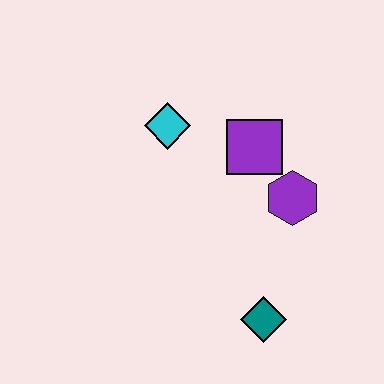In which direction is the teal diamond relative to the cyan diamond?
The teal diamond is below the cyan diamond.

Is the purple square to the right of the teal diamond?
No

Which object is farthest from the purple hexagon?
The cyan diamond is farthest from the purple hexagon.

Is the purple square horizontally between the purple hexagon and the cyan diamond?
Yes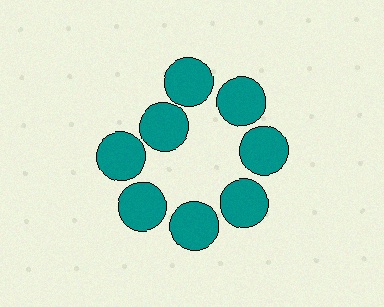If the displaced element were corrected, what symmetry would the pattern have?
It would have 8-fold rotational symmetry — the pattern would map onto itself every 45 degrees.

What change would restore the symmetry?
The symmetry would be restored by moving it outward, back onto the ring so that all 8 circles sit at equal angles and equal distance from the center.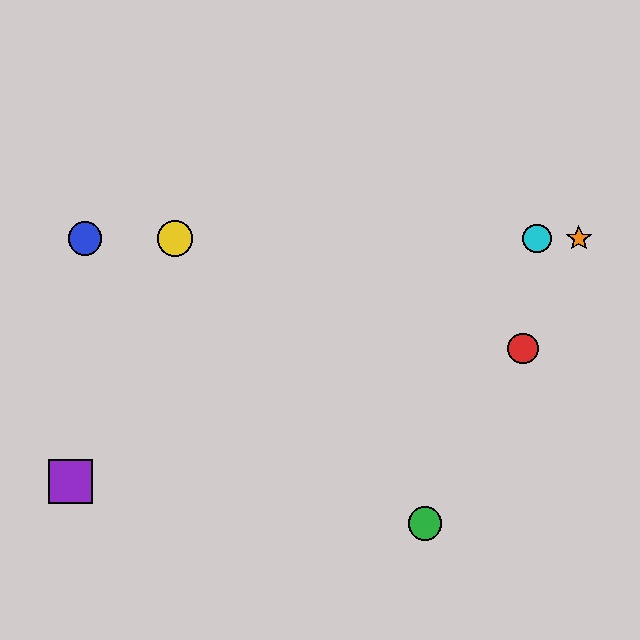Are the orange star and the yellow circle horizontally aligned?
Yes, both are at y≈239.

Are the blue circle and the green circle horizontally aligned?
No, the blue circle is at y≈239 and the green circle is at y≈524.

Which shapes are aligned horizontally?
The blue circle, the yellow circle, the orange star, the cyan circle are aligned horizontally.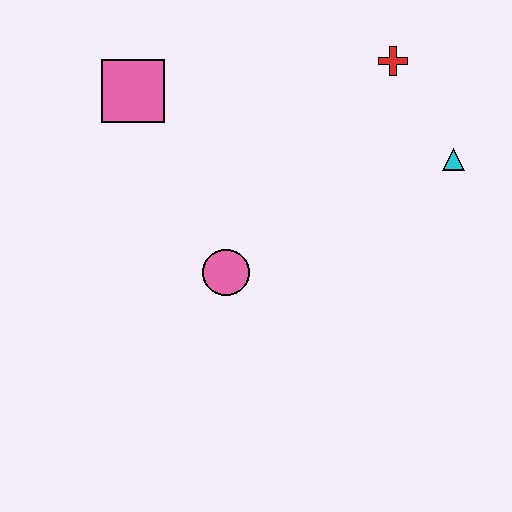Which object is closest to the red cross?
The cyan triangle is closest to the red cross.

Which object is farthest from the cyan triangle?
The pink square is farthest from the cyan triangle.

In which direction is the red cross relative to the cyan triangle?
The red cross is above the cyan triangle.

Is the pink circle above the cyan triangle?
No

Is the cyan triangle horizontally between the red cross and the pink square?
No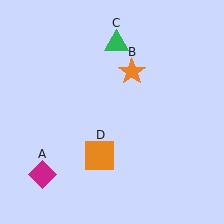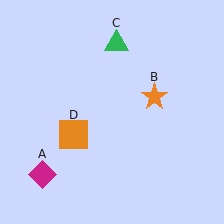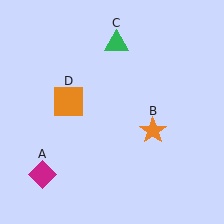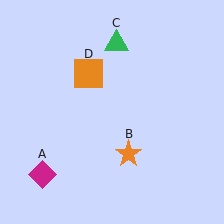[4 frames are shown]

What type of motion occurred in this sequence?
The orange star (object B), orange square (object D) rotated clockwise around the center of the scene.